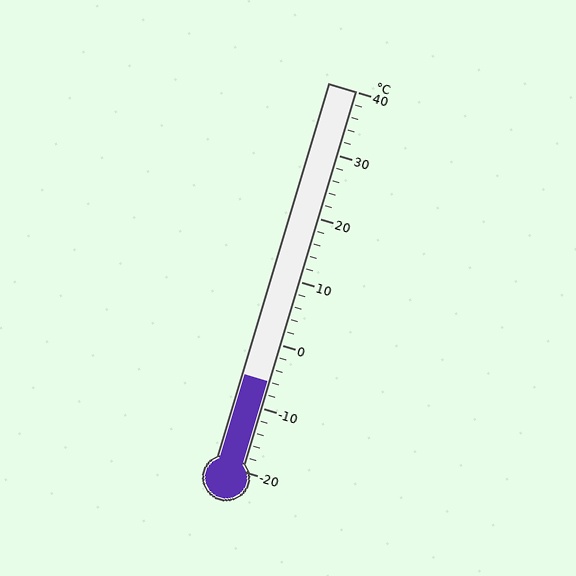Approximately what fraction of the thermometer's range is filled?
The thermometer is filled to approximately 25% of its range.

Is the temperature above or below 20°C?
The temperature is below 20°C.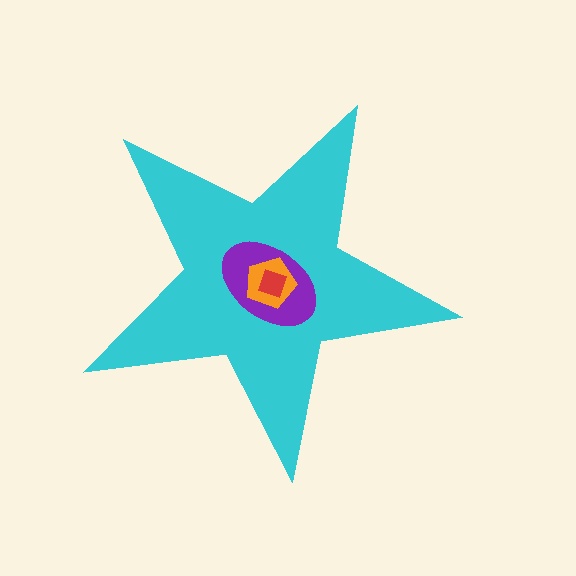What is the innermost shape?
The red square.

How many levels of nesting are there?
4.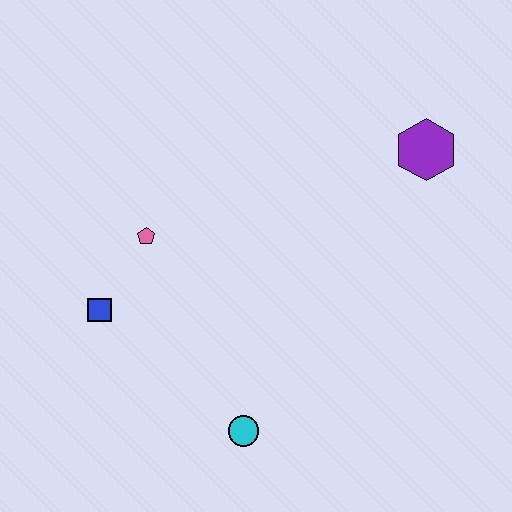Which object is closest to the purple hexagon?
The pink pentagon is closest to the purple hexagon.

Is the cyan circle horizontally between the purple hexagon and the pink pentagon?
Yes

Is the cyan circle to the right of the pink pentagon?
Yes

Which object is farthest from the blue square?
The purple hexagon is farthest from the blue square.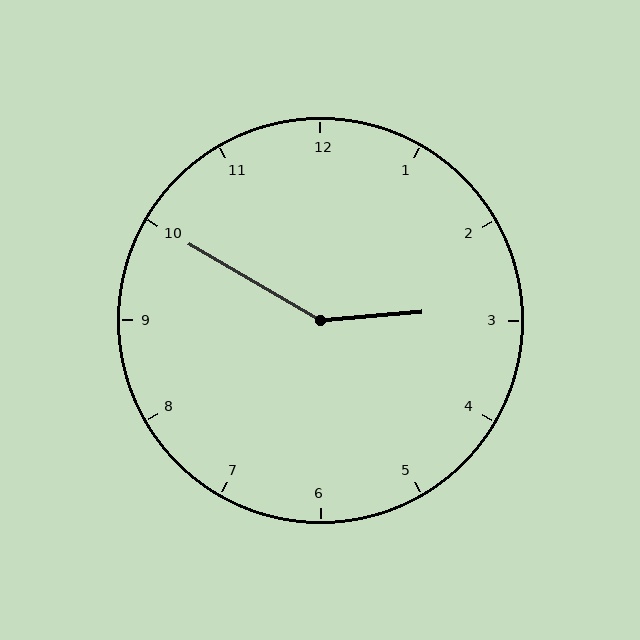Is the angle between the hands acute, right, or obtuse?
It is obtuse.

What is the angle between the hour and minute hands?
Approximately 145 degrees.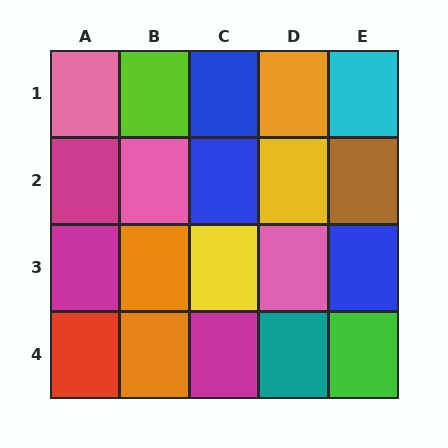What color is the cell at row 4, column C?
Magenta.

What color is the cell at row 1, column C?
Blue.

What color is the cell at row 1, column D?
Orange.